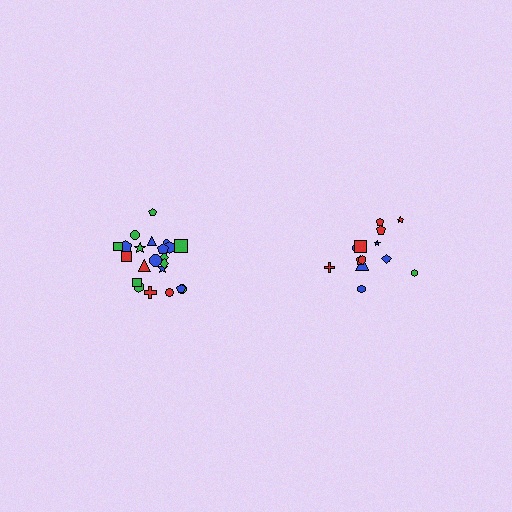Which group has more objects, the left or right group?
The left group.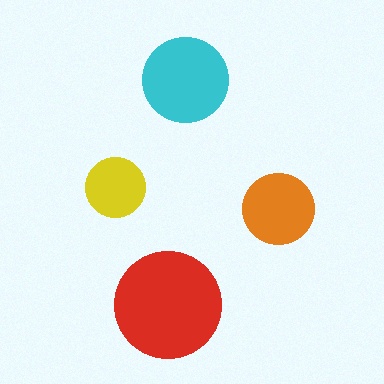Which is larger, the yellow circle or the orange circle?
The orange one.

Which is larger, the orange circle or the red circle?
The red one.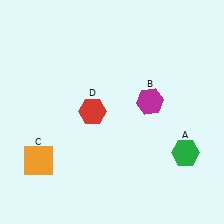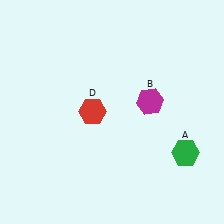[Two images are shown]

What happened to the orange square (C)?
The orange square (C) was removed in Image 2. It was in the bottom-left area of Image 1.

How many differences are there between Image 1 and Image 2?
There is 1 difference between the two images.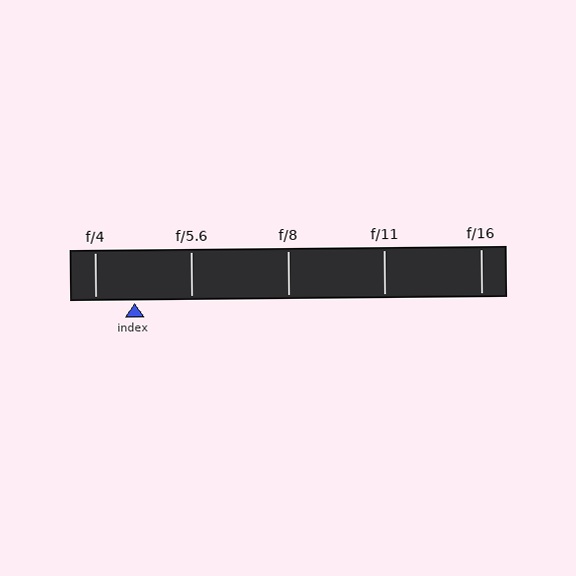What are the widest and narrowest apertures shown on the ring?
The widest aperture shown is f/4 and the narrowest is f/16.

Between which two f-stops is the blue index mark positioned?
The index mark is between f/4 and f/5.6.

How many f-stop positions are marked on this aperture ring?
There are 5 f-stop positions marked.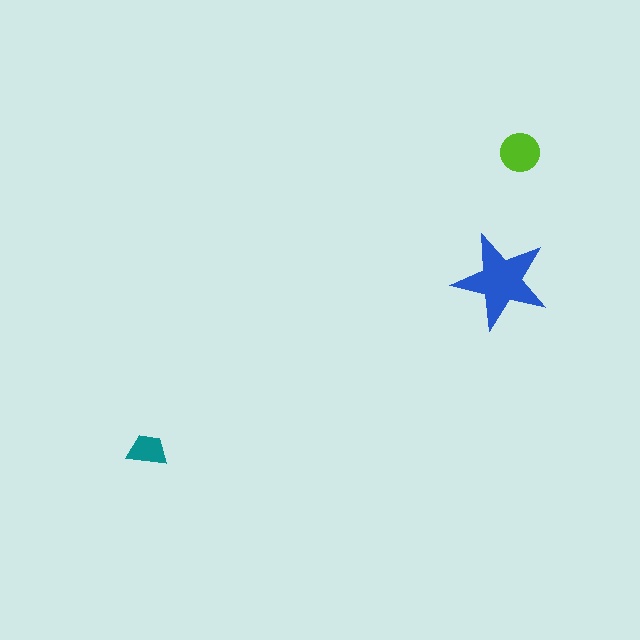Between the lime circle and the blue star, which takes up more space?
The blue star.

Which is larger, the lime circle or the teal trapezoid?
The lime circle.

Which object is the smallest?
The teal trapezoid.